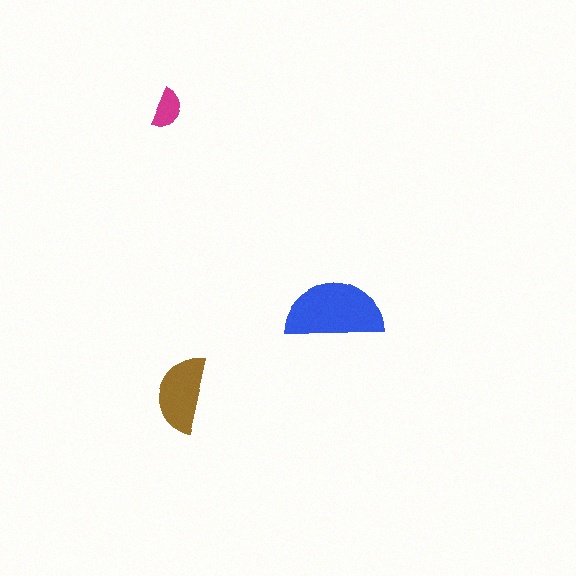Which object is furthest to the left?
The magenta semicircle is leftmost.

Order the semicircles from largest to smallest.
the blue one, the brown one, the magenta one.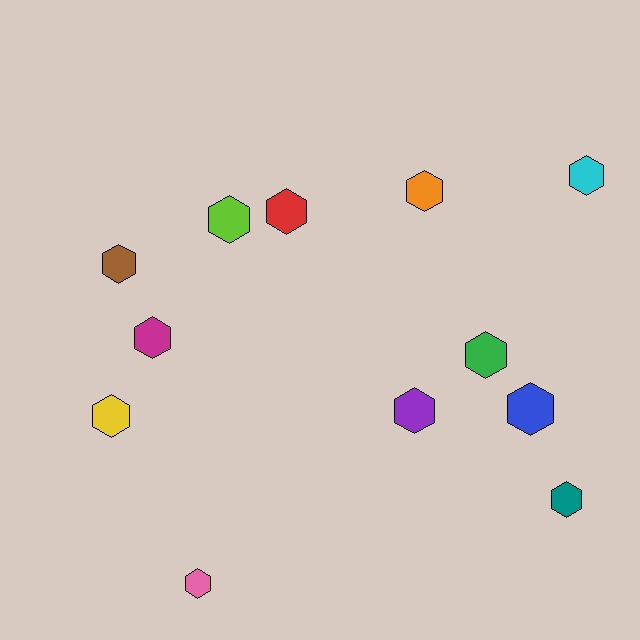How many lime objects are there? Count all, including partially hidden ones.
There is 1 lime object.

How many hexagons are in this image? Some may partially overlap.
There are 12 hexagons.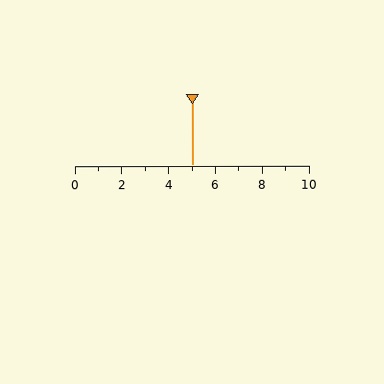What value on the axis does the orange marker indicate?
The marker indicates approximately 5.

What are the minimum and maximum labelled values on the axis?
The axis runs from 0 to 10.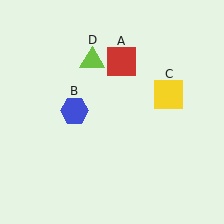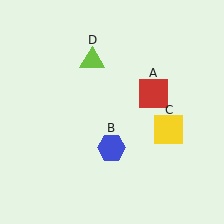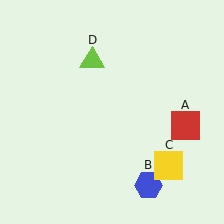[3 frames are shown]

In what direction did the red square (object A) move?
The red square (object A) moved down and to the right.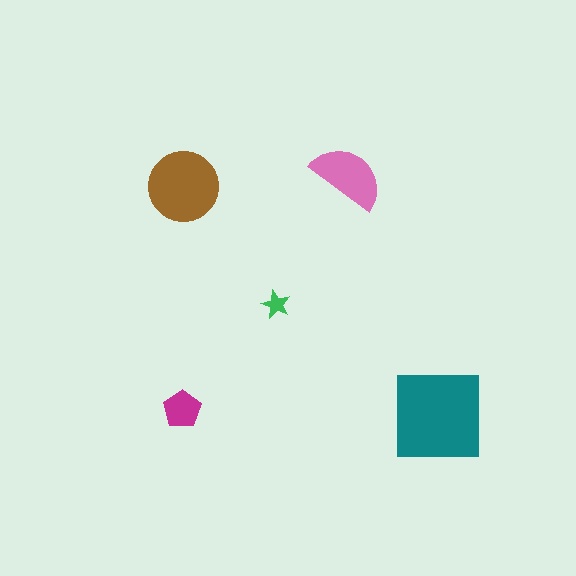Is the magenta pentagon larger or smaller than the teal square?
Smaller.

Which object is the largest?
The teal square.